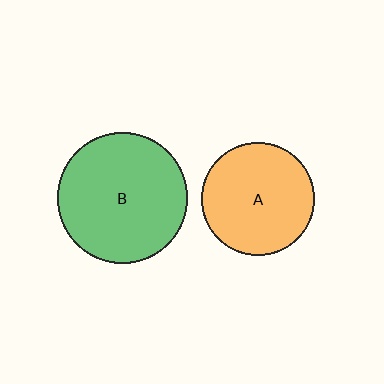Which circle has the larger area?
Circle B (green).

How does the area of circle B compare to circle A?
Approximately 1.3 times.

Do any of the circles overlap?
No, none of the circles overlap.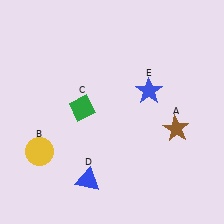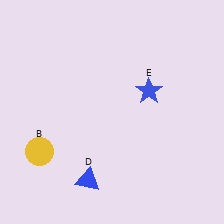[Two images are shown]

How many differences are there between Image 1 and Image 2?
There are 2 differences between the two images.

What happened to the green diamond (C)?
The green diamond (C) was removed in Image 2. It was in the top-left area of Image 1.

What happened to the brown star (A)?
The brown star (A) was removed in Image 2. It was in the bottom-right area of Image 1.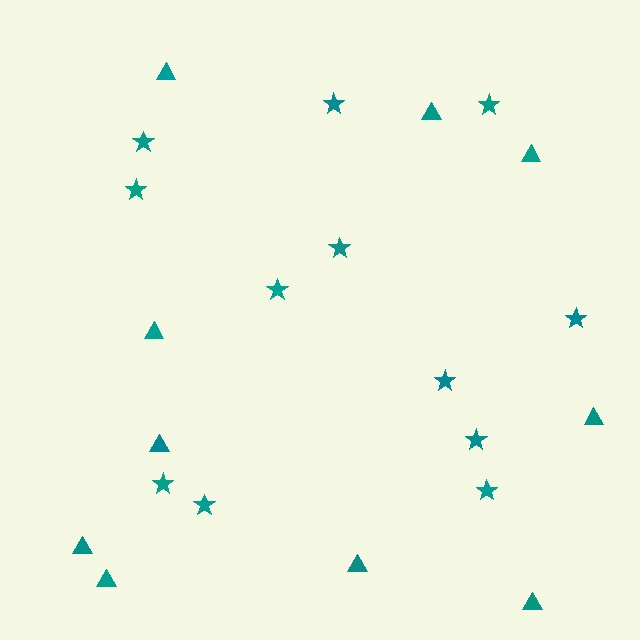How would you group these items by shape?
There are 2 groups: one group of stars (12) and one group of triangles (10).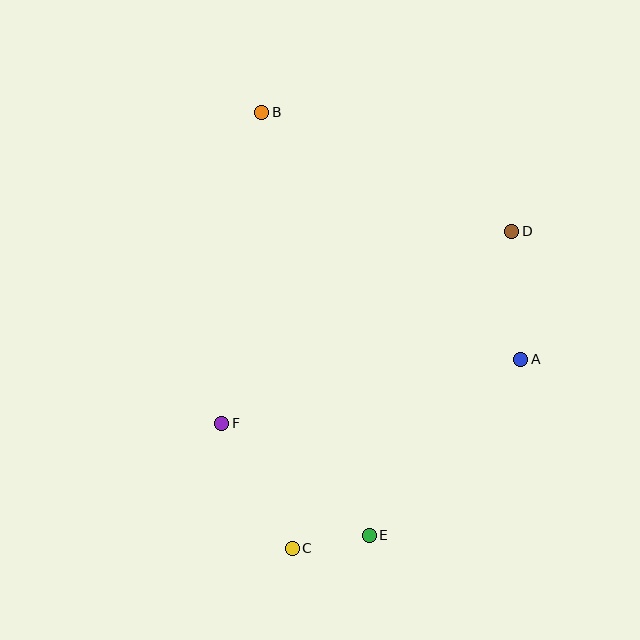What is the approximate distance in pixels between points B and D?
The distance between B and D is approximately 277 pixels.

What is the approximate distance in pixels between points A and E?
The distance between A and E is approximately 232 pixels.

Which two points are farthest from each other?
Points B and C are farthest from each other.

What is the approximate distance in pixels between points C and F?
The distance between C and F is approximately 143 pixels.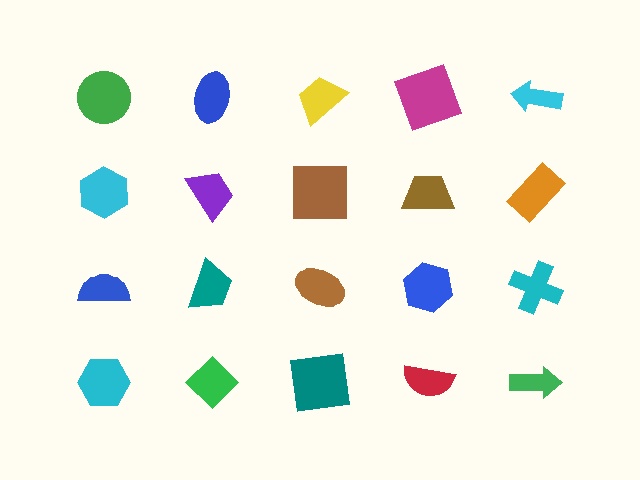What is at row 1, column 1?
A green circle.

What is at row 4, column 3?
A teal square.